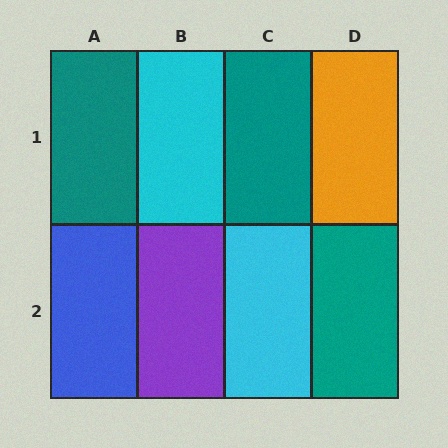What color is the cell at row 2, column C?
Cyan.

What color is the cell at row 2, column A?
Blue.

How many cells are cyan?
2 cells are cyan.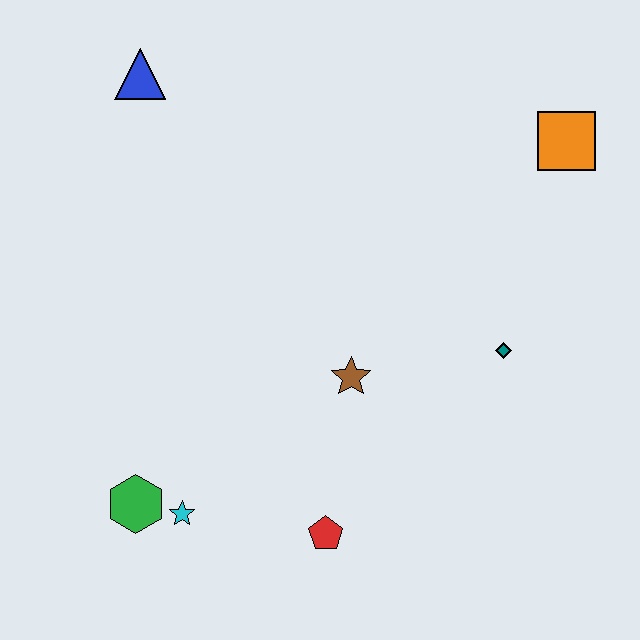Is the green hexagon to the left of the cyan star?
Yes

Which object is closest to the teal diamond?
The brown star is closest to the teal diamond.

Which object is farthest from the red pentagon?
The blue triangle is farthest from the red pentagon.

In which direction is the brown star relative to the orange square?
The brown star is below the orange square.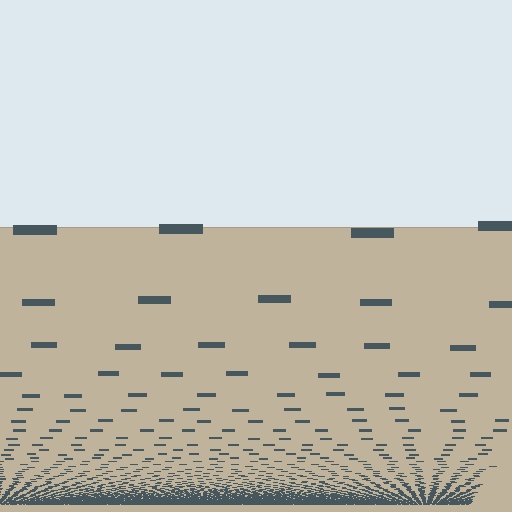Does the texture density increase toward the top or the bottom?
Density increases toward the bottom.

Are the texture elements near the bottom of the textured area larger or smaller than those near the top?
Smaller. The gradient is inverted — elements near the bottom are smaller and denser.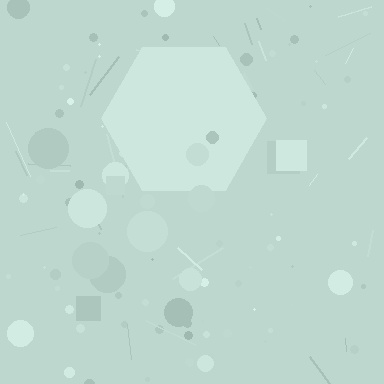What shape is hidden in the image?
A hexagon is hidden in the image.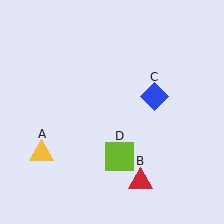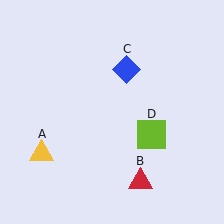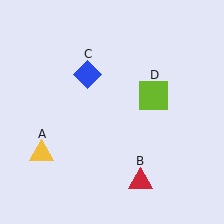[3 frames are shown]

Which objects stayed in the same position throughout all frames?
Yellow triangle (object A) and red triangle (object B) remained stationary.